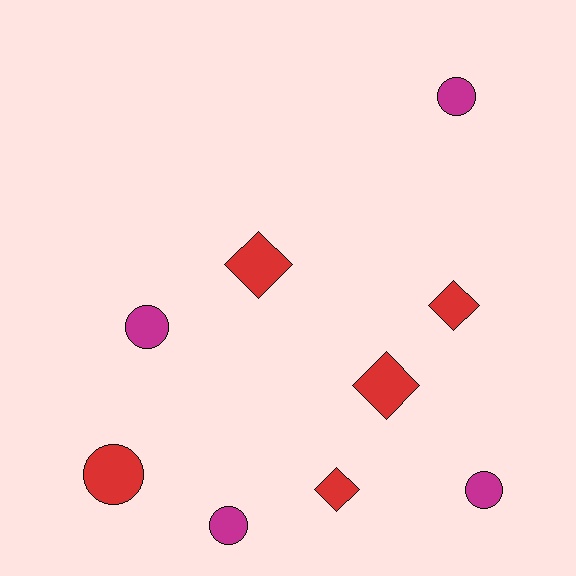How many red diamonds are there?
There are 4 red diamonds.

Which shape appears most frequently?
Circle, with 5 objects.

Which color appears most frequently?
Red, with 5 objects.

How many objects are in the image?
There are 9 objects.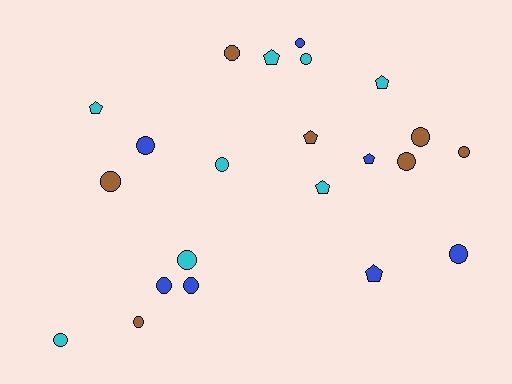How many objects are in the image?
There are 22 objects.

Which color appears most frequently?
Cyan, with 8 objects.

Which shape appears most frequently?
Circle, with 15 objects.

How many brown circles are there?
There are 6 brown circles.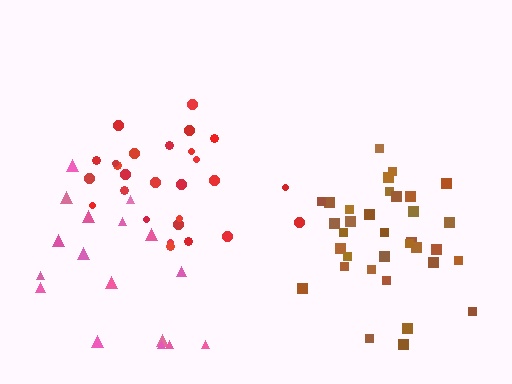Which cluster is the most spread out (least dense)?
Pink.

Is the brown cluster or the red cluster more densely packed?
Brown.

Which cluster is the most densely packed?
Brown.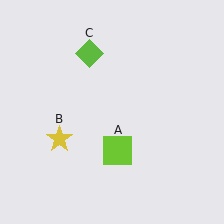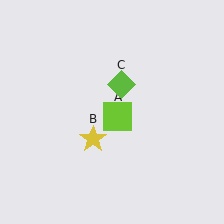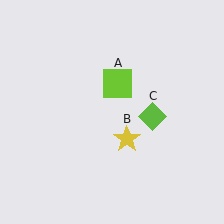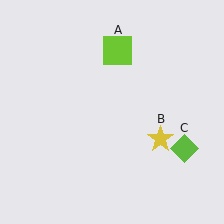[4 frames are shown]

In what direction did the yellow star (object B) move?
The yellow star (object B) moved right.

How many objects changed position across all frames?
3 objects changed position: lime square (object A), yellow star (object B), lime diamond (object C).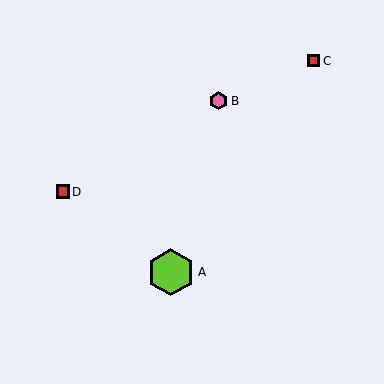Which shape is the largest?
The lime hexagon (labeled A) is the largest.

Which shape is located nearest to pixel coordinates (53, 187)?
The red square (labeled D) at (63, 192) is nearest to that location.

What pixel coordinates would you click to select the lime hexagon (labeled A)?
Click at (171, 272) to select the lime hexagon A.